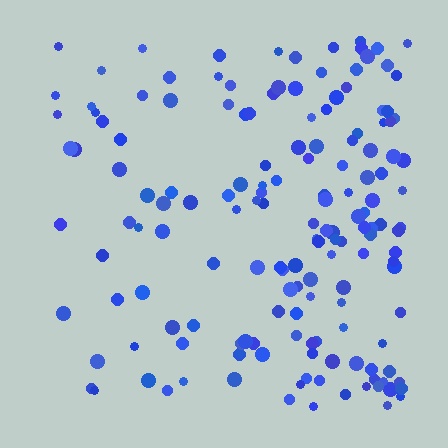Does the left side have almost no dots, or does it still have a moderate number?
Still a moderate number, just noticeably fewer than the right.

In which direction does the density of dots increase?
From left to right, with the right side densest.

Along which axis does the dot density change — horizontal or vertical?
Horizontal.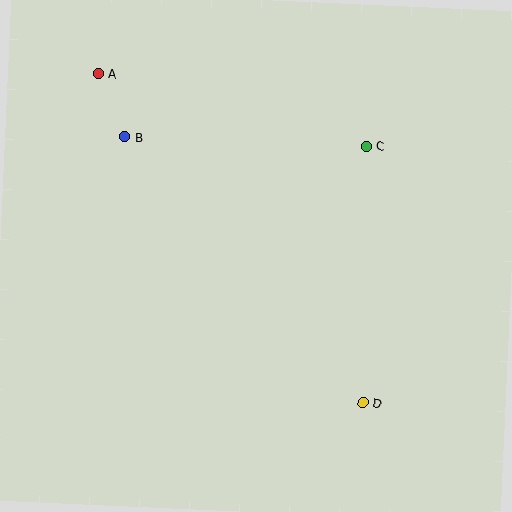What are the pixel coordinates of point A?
Point A is at (98, 74).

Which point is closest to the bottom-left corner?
Point D is closest to the bottom-left corner.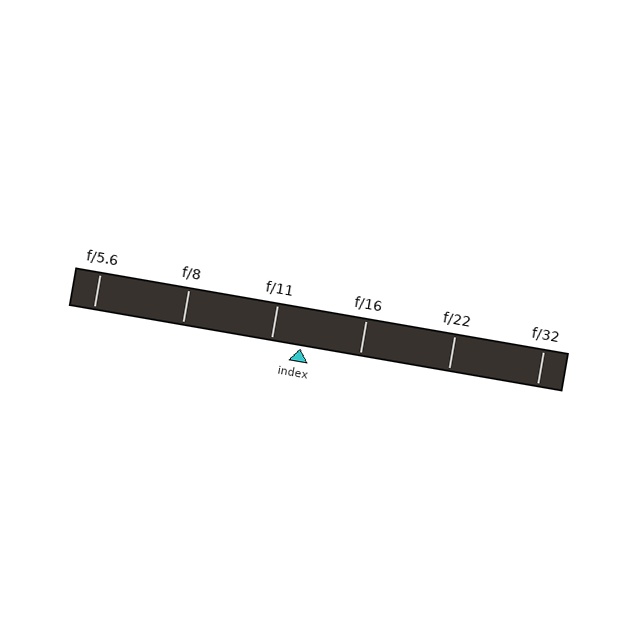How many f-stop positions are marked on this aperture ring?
There are 6 f-stop positions marked.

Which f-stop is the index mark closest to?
The index mark is closest to f/11.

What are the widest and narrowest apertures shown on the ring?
The widest aperture shown is f/5.6 and the narrowest is f/32.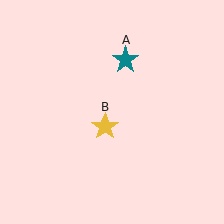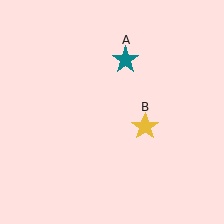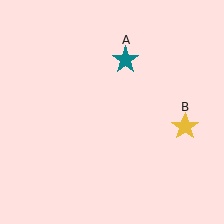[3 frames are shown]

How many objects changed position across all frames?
1 object changed position: yellow star (object B).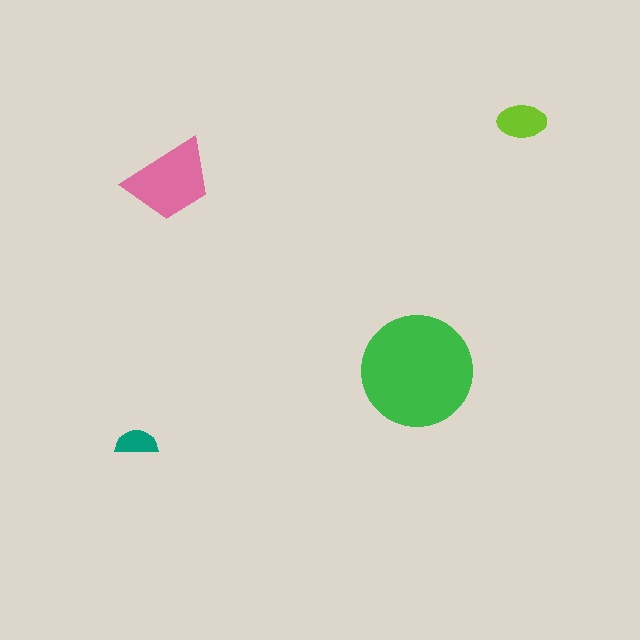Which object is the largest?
The green circle.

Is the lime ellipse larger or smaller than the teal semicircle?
Larger.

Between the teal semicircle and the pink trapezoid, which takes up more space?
The pink trapezoid.